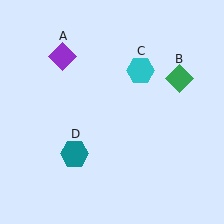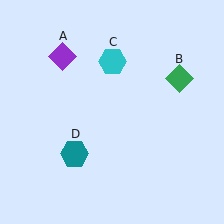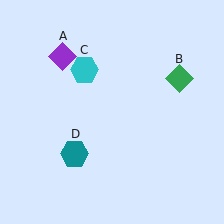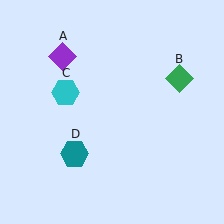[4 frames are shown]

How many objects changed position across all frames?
1 object changed position: cyan hexagon (object C).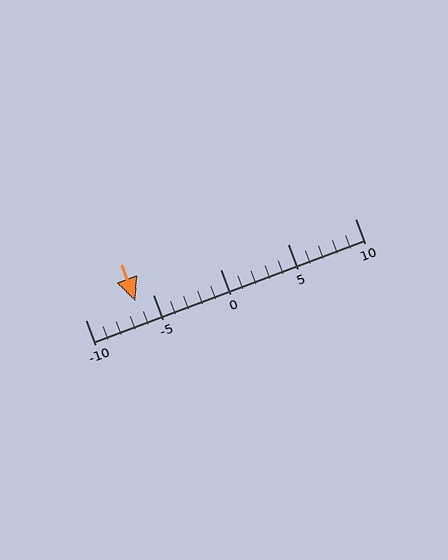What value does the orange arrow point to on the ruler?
The orange arrow points to approximately -6.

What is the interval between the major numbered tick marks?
The major tick marks are spaced 5 units apart.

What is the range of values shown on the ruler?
The ruler shows values from -10 to 10.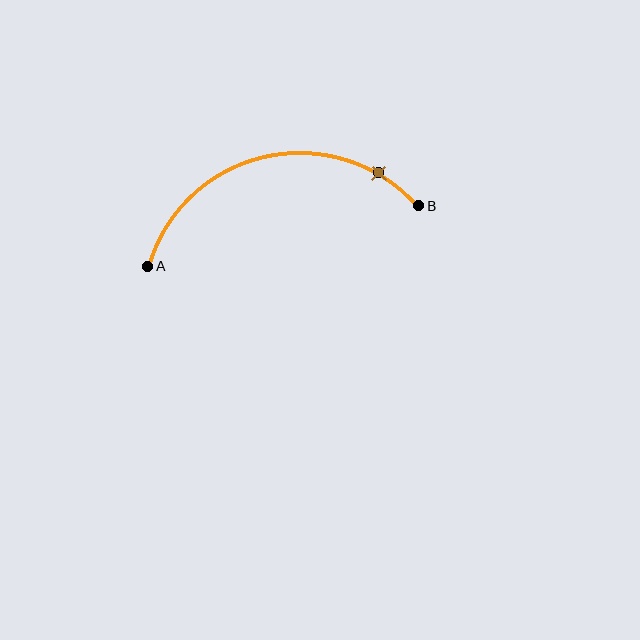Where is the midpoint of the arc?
The arc midpoint is the point on the curve farthest from the straight line joining A and B. It sits above that line.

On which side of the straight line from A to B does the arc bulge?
The arc bulges above the straight line connecting A and B.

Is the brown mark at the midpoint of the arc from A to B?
No. The brown mark lies on the arc but is closer to endpoint B. The arc midpoint would be at the point on the curve equidistant along the arc from both A and B.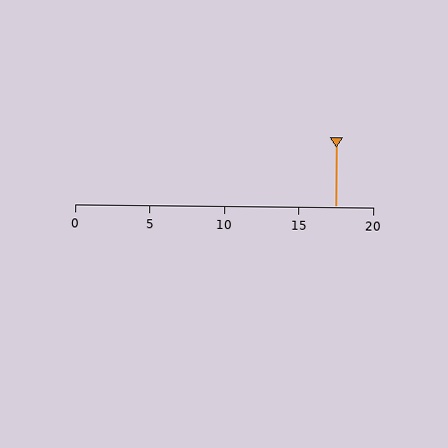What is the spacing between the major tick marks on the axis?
The major ticks are spaced 5 apart.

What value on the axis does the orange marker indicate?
The marker indicates approximately 17.5.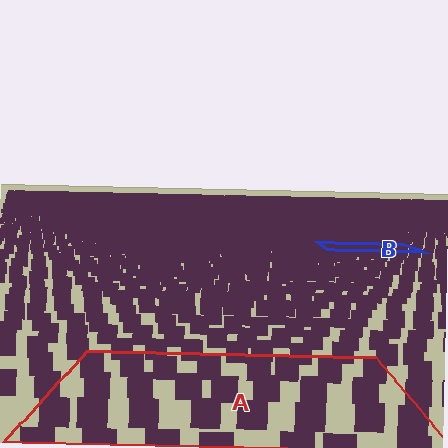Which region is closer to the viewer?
Region A is closer. The texture elements there are larger and more spread out.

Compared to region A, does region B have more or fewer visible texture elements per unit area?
Region B has more texture elements per unit area — they are packed more densely because it is farther away.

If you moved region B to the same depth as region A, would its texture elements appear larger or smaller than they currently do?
They would appear larger. At a closer depth, the same texture elements are projected at a bigger on-screen size.